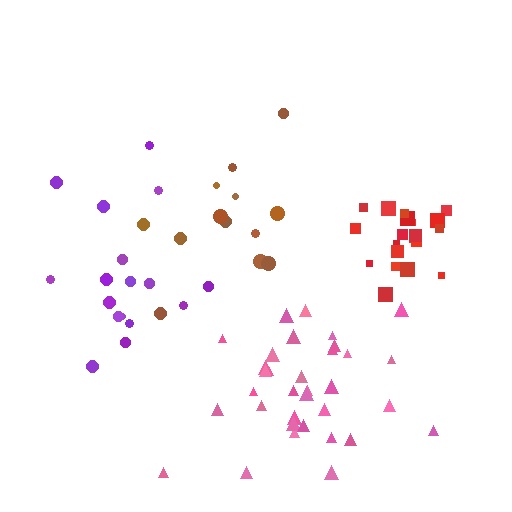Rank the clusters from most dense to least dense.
red, pink, purple, brown.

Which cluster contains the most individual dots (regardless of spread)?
Pink (34).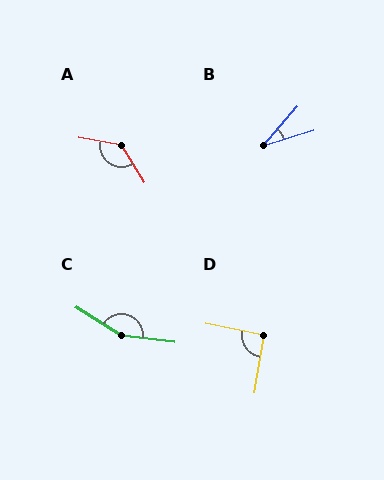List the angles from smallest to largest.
B (31°), D (92°), A (131°), C (155°).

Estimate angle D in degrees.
Approximately 92 degrees.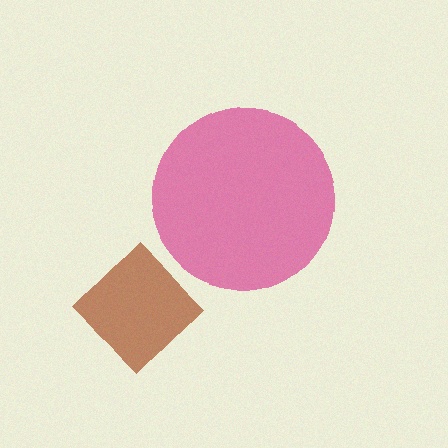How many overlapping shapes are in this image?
There are 2 overlapping shapes in the image.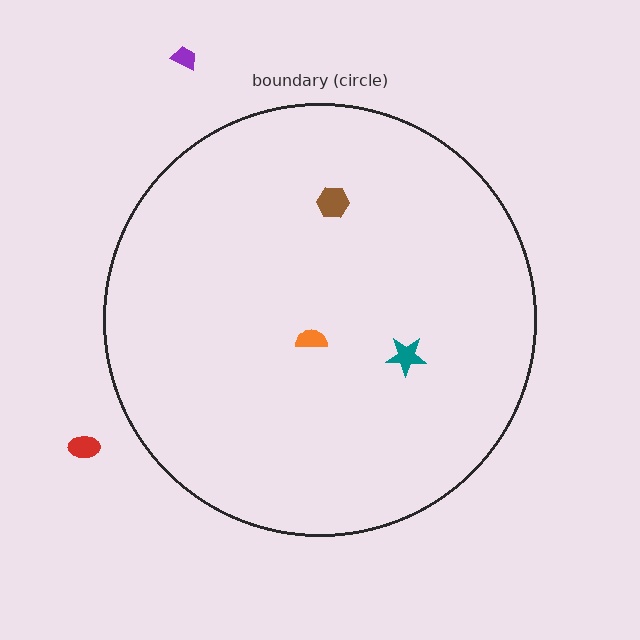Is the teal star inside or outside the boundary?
Inside.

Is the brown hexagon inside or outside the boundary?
Inside.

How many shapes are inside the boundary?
3 inside, 2 outside.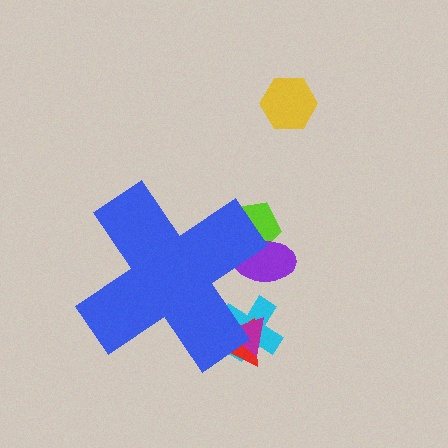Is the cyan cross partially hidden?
Yes, the cyan cross is partially hidden behind the blue cross.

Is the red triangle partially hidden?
Yes, the red triangle is partially hidden behind the blue cross.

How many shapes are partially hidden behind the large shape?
5 shapes are partially hidden.